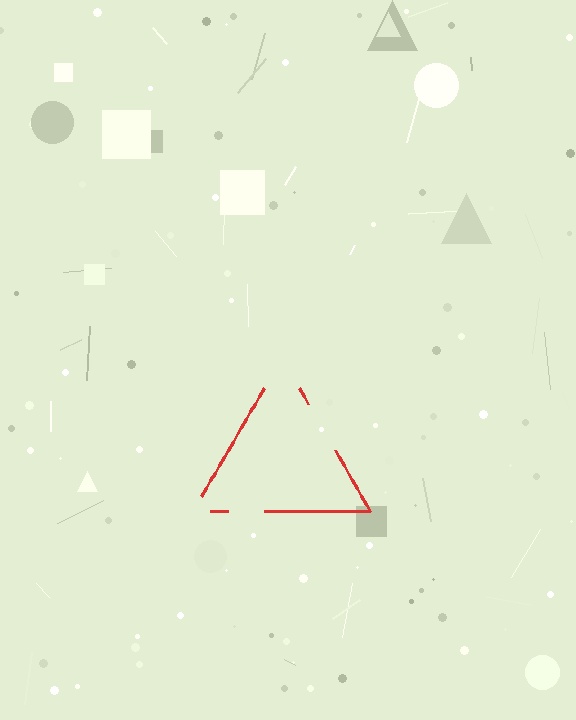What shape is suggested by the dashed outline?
The dashed outline suggests a triangle.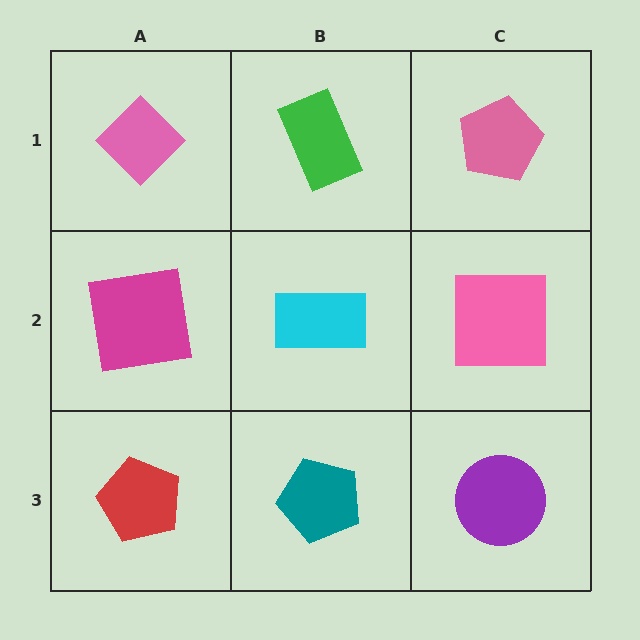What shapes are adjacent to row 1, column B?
A cyan rectangle (row 2, column B), a pink diamond (row 1, column A), a pink pentagon (row 1, column C).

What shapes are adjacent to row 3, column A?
A magenta square (row 2, column A), a teal pentagon (row 3, column B).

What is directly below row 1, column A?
A magenta square.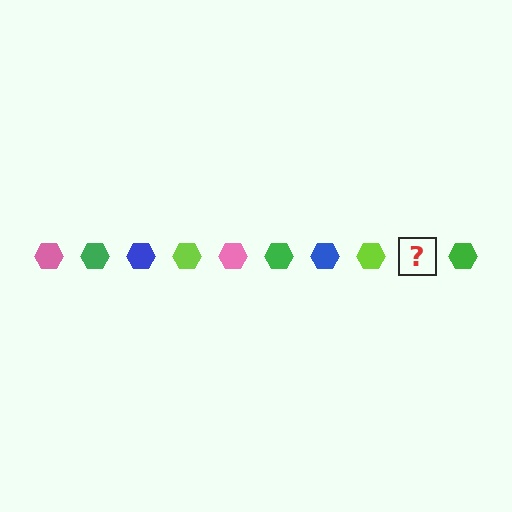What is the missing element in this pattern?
The missing element is a pink hexagon.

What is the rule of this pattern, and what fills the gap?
The rule is that the pattern cycles through pink, green, blue, lime hexagons. The gap should be filled with a pink hexagon.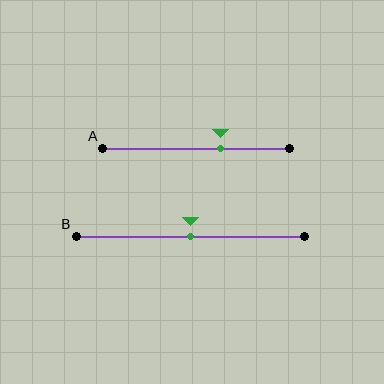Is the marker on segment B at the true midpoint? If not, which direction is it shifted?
Yes, the marker on segment B is at the true midpoint.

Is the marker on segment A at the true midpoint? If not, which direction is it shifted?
No, the marker on segment A is shifted to the right by about 13% of the segment length.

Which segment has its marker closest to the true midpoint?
Segment B has its marker closest to the true midpoint.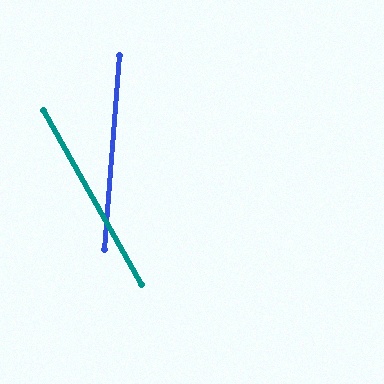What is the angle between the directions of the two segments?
Approximately 34 degrees.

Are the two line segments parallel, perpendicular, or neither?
Neither parallel nor perpendicular — they differ by about 34°.